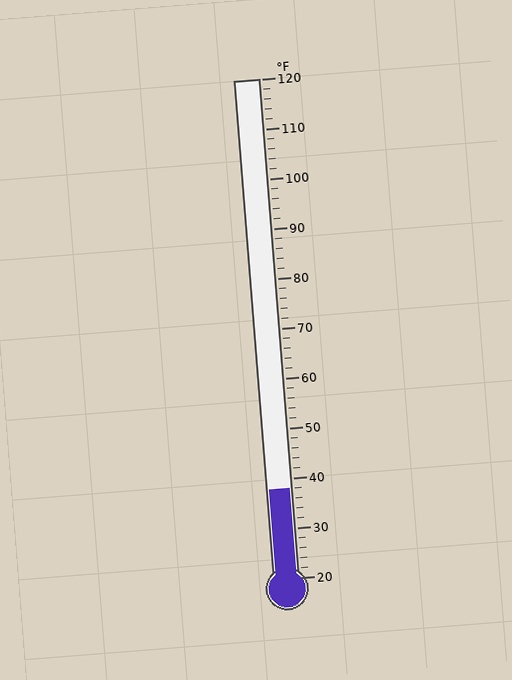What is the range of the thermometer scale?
The thermometer scale ranges from 20°F to 120°F.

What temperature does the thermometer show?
The thermometer shows approximately 38°F.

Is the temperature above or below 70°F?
The temperature is below 70°F.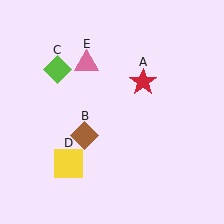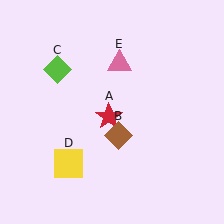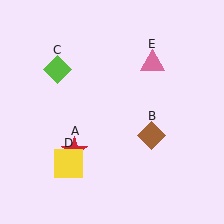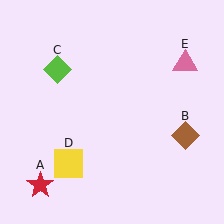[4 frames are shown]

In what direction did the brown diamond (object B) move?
The brown diamond (object B) moved right.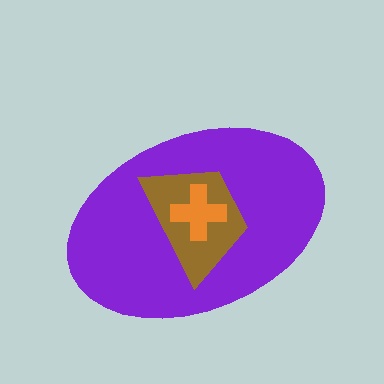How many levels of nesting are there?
3.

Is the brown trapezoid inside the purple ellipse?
Yes.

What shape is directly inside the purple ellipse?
The brown trapezoid.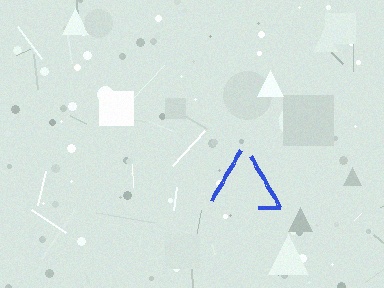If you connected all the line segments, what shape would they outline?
They would outline a triangle.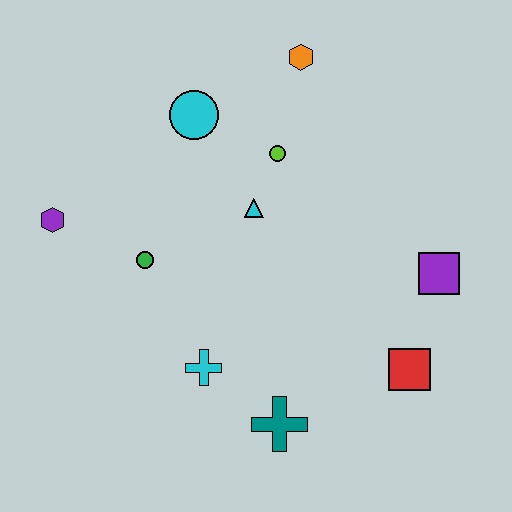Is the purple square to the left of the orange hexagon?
No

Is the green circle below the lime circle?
Yes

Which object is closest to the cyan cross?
The teal cross is closest to the cyan cross.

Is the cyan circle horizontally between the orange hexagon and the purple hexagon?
Yes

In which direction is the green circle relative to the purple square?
The green circle is to the left of the purple square.